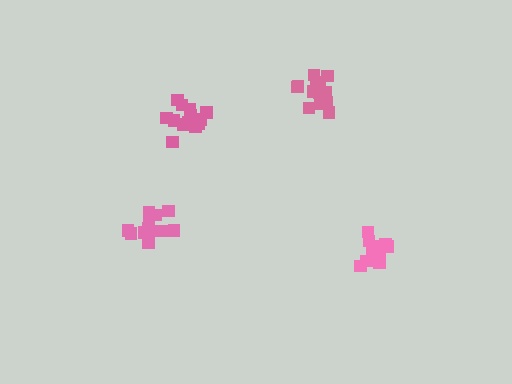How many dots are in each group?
Group 1: 11 dots, Group 2: 13 dots, Group 3: 14 dots, Group 4: 13 dots (51 total).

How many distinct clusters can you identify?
There are 4 distinct clusters.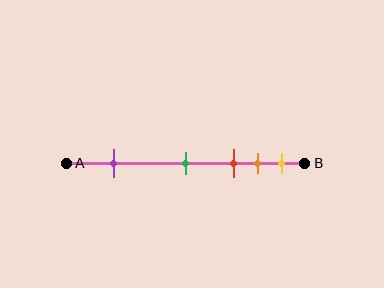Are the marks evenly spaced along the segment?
No, the marks are not evenly spaced.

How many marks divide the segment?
There are 5 marks dividing the segment.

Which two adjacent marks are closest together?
The orange and yellow marks are the closest adjacent pair.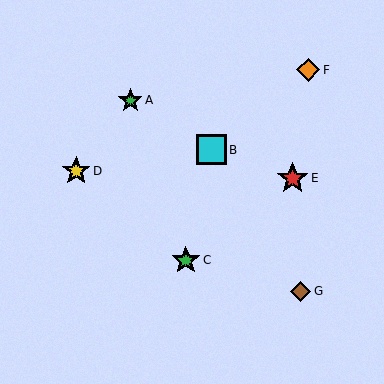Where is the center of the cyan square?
The center of the cyan square is at (211, 150).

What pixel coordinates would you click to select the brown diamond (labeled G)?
Click at (301, 291) to select the brown diamond G.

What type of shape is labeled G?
Shape G is a brown diamond.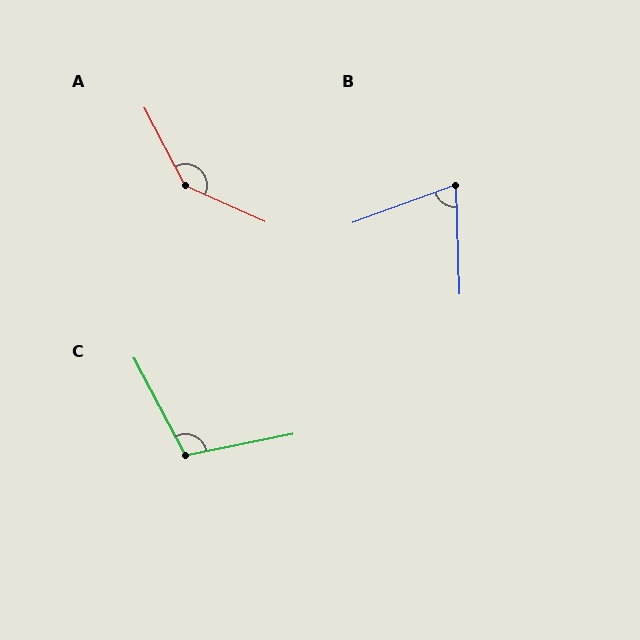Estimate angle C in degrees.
Approximately 106 degrees.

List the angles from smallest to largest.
B (72°), C (106°), A (141°).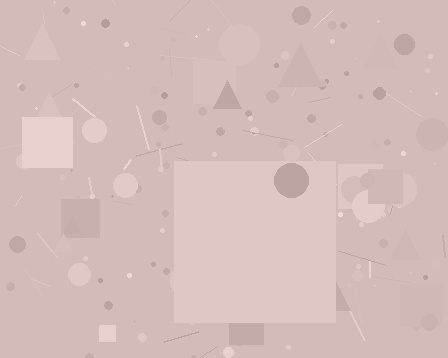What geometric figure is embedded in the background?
A square is embedded in the background.